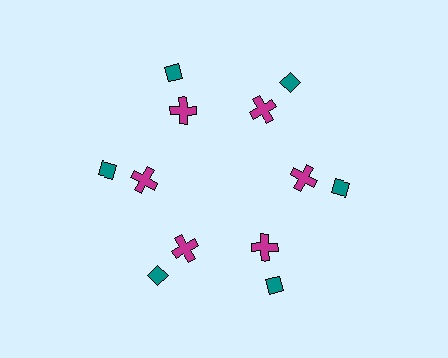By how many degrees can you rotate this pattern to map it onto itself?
The pattern maps onto itself every 60 degrees of rotation.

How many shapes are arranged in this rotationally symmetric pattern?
There are 12 shapes, arranged in 6 groups of 2.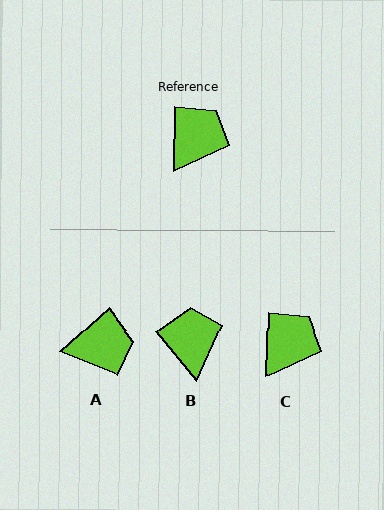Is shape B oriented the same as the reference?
No, it is off by about 41 degrees.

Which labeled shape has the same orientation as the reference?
C.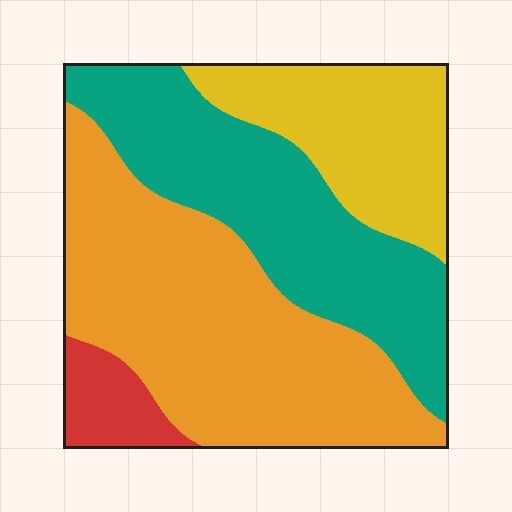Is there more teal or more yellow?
Teal.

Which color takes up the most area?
Orange, at roughly 40%.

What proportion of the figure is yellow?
Yellow covers around 20% of the figure.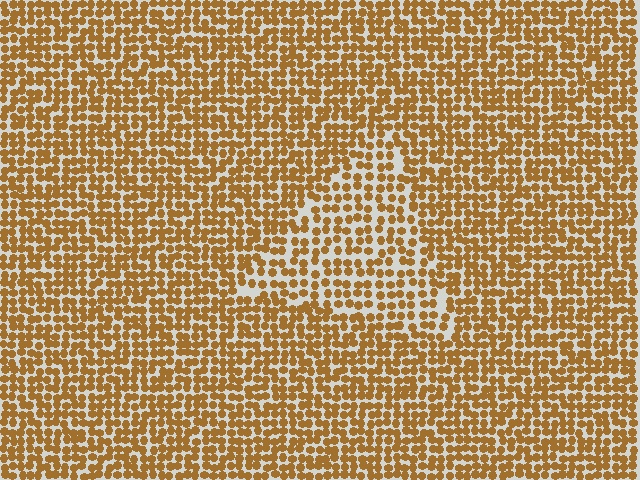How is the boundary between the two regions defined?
The boundary is defined by a change in element density (approximately 1.5x ratio). All elements are the same color, size, and shape.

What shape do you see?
I see a triangle.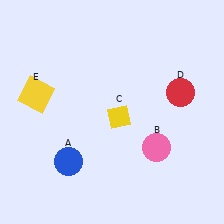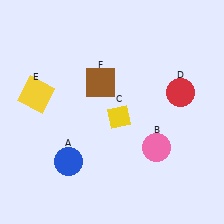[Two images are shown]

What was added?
A brown square (F) was added in Image 2.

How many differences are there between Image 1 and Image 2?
There is 1 difference between the two images.